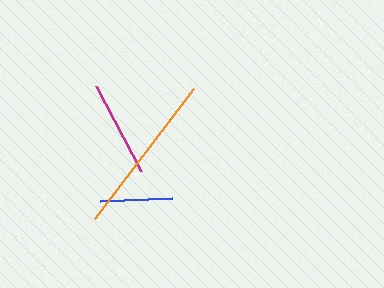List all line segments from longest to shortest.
From longest to shortest: orange, magenta, blue.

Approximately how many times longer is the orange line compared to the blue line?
The orange line is approximately 2.3 times the length of the blue line.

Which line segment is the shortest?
The blue line is the shortest at approximately 72 pixels.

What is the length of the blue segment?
The blue segment is approximately 72 pixels long.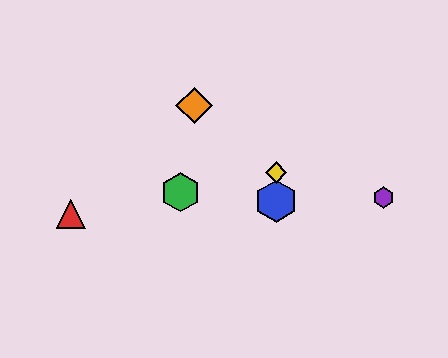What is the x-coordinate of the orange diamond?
The orange diamond is at x≈194.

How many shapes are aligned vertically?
2 shapes (the blue hexagon, the yellow diamond) are aligned vertically.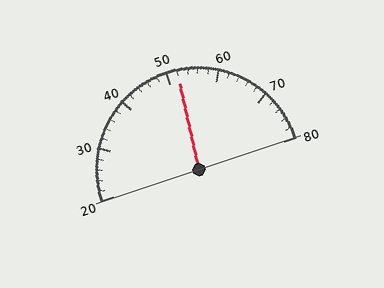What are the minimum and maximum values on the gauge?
The gauge ranges from 20 to 80.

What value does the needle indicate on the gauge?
The needle indicates approximately 52.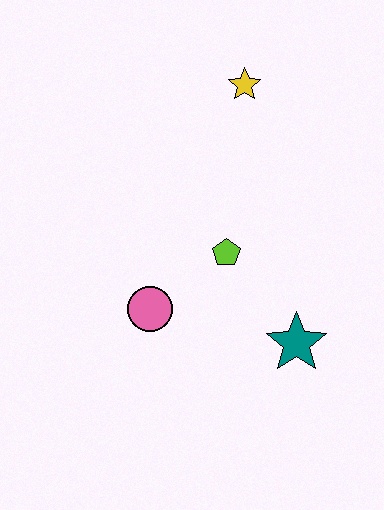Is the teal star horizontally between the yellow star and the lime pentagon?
No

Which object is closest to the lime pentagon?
The pink circle is closest to the lime pentagon.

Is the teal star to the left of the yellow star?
No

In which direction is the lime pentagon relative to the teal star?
The lime pentagon is above the teal star.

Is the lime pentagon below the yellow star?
Yes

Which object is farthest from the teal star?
The yellow star is farthest from the teal star.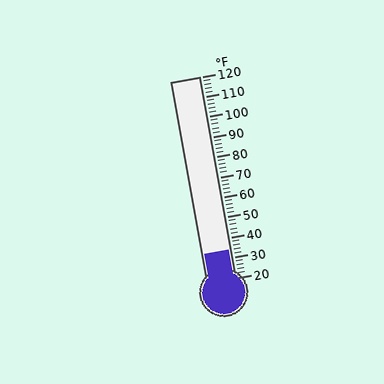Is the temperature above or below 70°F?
The temperature is below 70°F.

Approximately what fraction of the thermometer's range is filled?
The thermometer is filled to approximately 15% of its range.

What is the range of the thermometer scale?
The thermometer scale ranges from 20°F to 120°F.